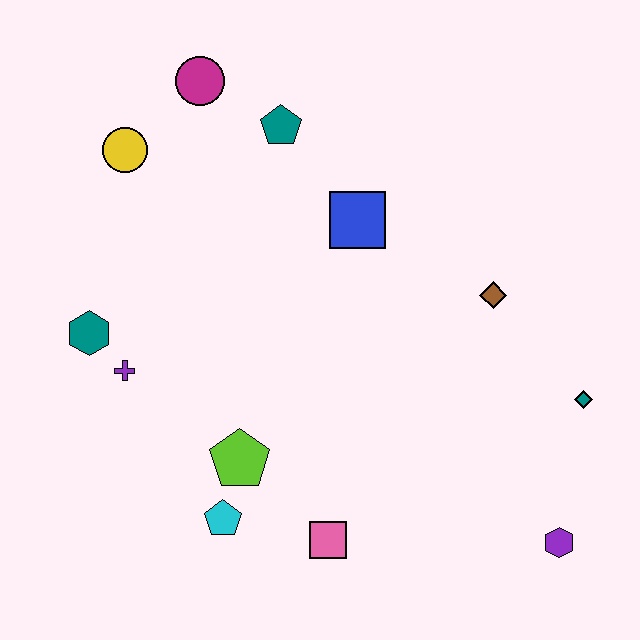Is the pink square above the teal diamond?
No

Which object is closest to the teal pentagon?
The magenta circle is closest to the teal pentagon.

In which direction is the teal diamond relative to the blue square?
The teal diamond is to the right of the blue square.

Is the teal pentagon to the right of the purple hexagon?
No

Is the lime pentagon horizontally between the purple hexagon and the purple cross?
Yes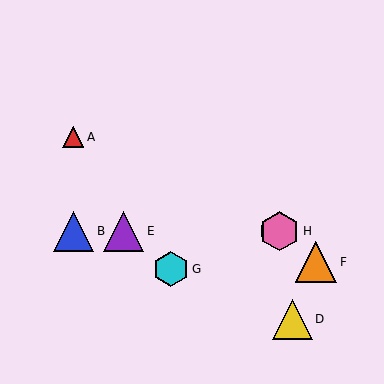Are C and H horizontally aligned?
Yes, both are at y≈231.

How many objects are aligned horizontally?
4 objects (B, C, E, H) are aligned horizontally.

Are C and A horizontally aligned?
No, C is at y≈231 and A is at y≈137.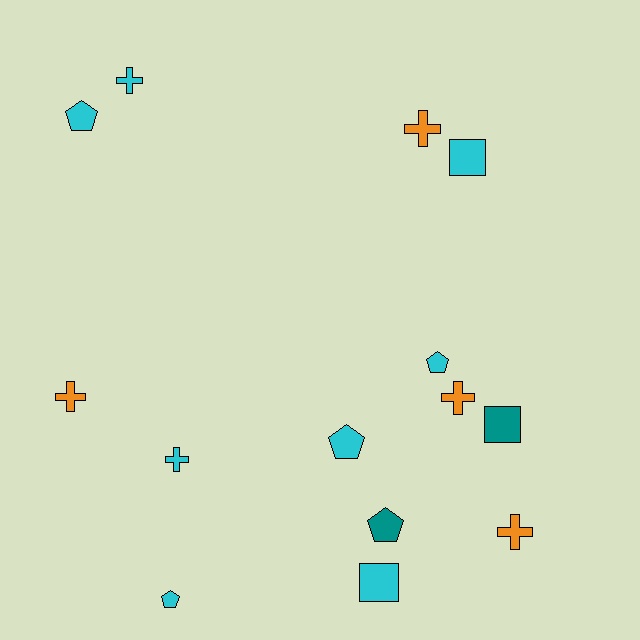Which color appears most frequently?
Cyan, with 8 objects.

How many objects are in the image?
There are 14 objects.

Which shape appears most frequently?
Cross, with 6 objects.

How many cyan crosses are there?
There are 2 cyan crosses.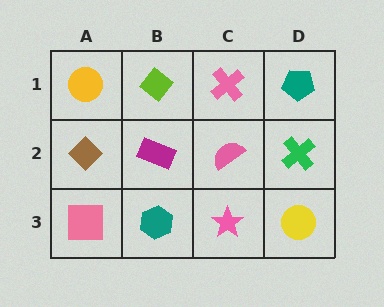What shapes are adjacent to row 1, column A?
A brown diamond (row 2, column A), a lime diamond (row 1, column B).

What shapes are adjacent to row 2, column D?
A teal pentagon (row 1, column D), a yellow circle (row 3, column D), a pink semicircle (row 2, column C).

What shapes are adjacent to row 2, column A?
A yellow circle (row 1, column A), a pink square (row 3, column A), a magenta rectangle (row 2, column B).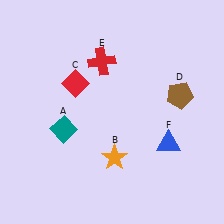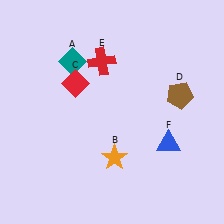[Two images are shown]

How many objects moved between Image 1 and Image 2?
1 object moved between the two images.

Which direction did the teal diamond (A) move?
The teal diamond (A) moved up.